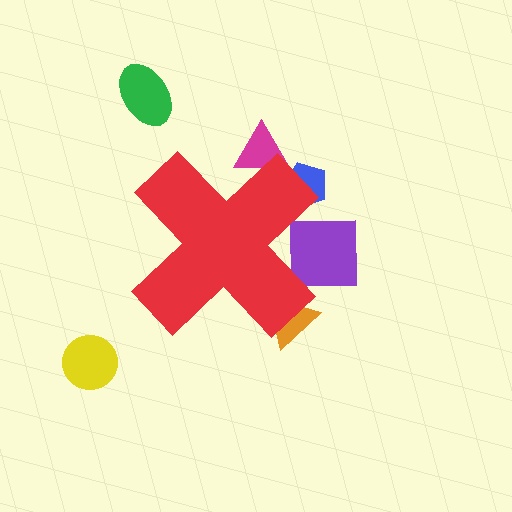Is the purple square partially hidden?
Yes, the purple square is partially hidden behind the red cross.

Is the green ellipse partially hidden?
No, the green ellipse is fully visible.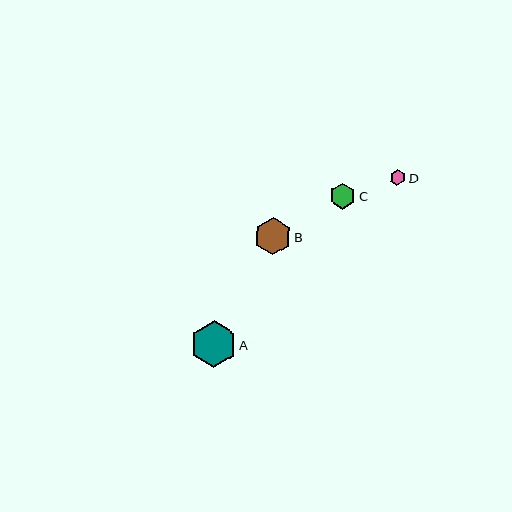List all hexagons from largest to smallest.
From largest to smallest: A, B, C, D.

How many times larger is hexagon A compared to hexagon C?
Hexagon A is approximately 1.8 times the size of hexagon C.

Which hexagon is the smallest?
Hexagon D is the smallest with a size of approximately 16 pixels.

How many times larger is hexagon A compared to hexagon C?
Hexagon A is approximately 1.8 times the size of hexagon C.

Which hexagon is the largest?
Hexagon A is the largest with a size of approximately 46 pixels.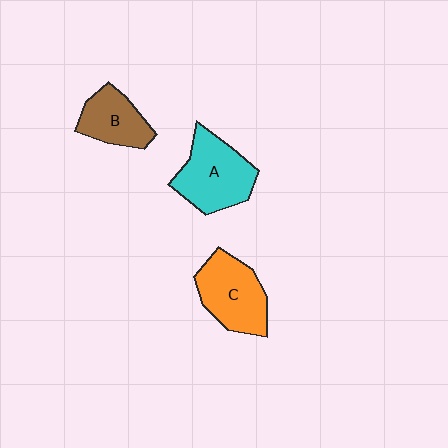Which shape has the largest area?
Shape A (cyan).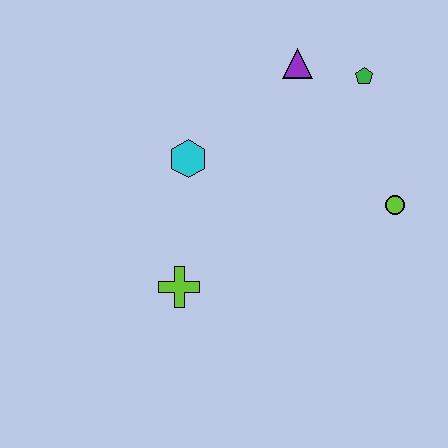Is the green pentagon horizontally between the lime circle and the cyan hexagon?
Yes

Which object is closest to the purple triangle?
The green pentagon is closest to the purple triangle.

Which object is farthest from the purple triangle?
The lime cross is farthest from the purple triangle.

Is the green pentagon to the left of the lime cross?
No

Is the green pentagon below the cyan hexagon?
No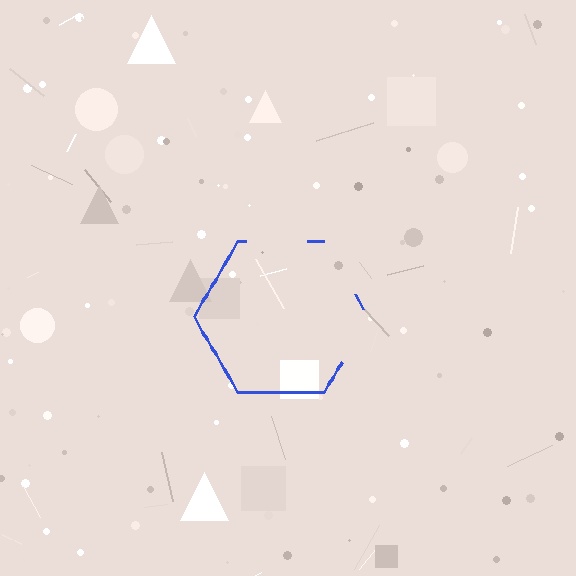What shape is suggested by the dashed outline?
The dashed outline suggests a hexagon.